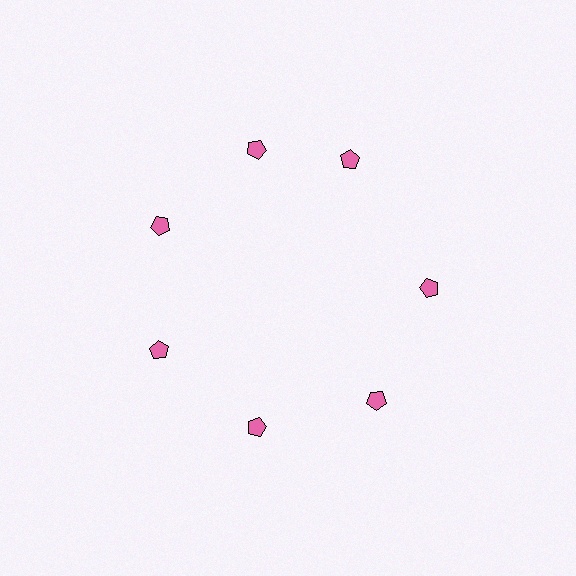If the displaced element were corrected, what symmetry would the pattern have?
It would have 7-fold rotational symmetry — the pattern would map onto itself every 51 degrees.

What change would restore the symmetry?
The symmetry would be restored by rotating it back into even spacing with its neighbors so that all 7 pentagons sit at equal angles and equal distance from the center.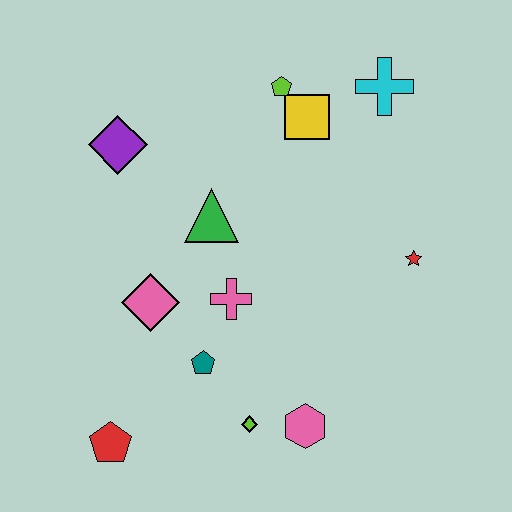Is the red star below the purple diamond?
Yes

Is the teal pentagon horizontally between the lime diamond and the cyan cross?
No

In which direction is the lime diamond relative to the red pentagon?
The lime diamond is to the right of the red pentagon.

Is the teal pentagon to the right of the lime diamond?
No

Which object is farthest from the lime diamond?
The cyan cross is farthest from the lime diamond.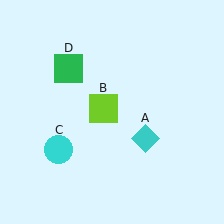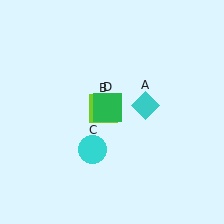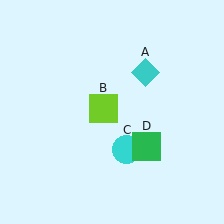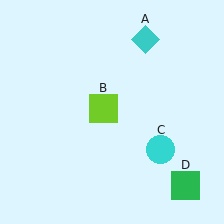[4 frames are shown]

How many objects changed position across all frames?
3 objects changed position: cyan diamond (object A), cyan circle (object C), green square (object D).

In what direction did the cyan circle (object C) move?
The cyan circle (object C) moved right.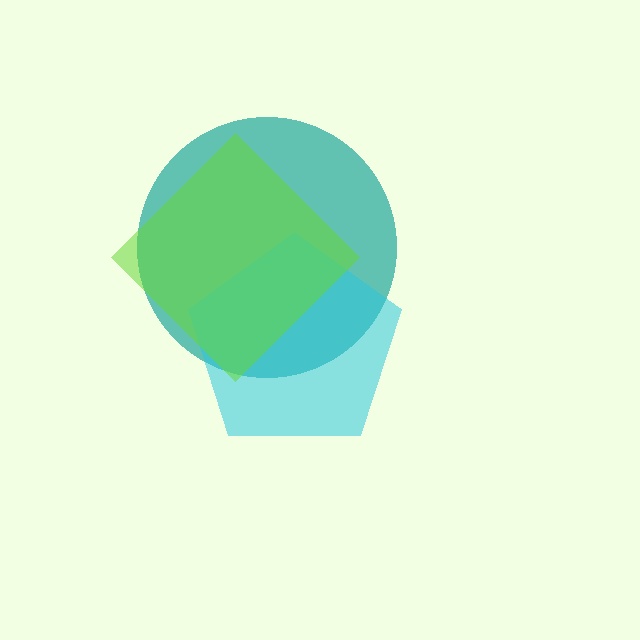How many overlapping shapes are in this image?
There are 3 overlapping shapes in the image.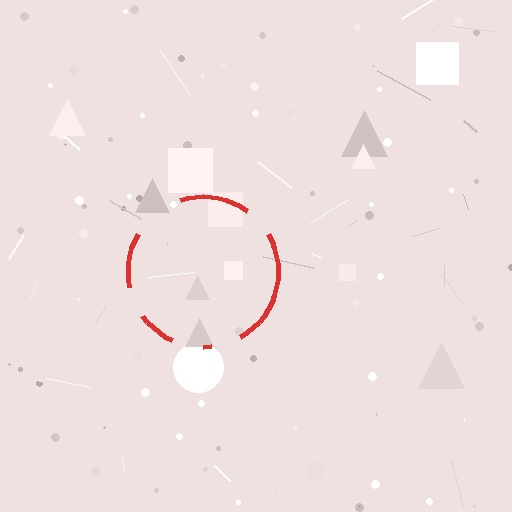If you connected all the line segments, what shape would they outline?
They would outline a circle.